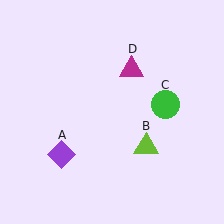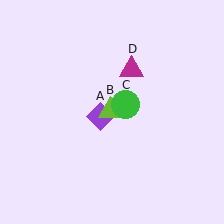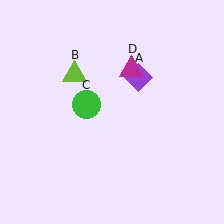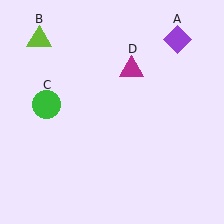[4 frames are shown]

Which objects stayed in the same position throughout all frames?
Magenta triangle (object D) remained stationary.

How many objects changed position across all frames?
3 objects changed position: purple diamond (object A), lime triangle (object B), green circle (object C).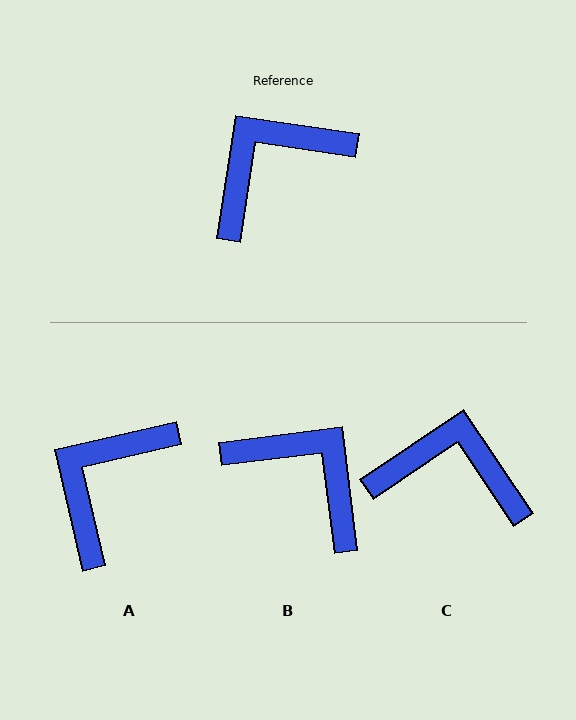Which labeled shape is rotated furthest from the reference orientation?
B, about 74 degrees away.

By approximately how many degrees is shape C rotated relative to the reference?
Approximately 48 degrees clockwise.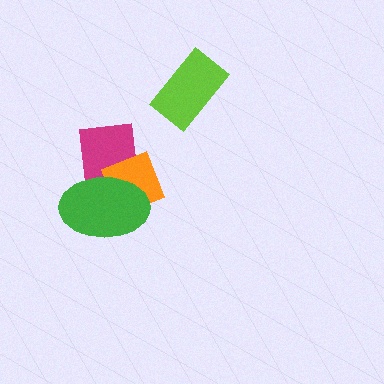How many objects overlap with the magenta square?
2 objects overlap with the magenta square.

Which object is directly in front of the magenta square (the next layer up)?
The orange diamond is directly in front of the magenta square.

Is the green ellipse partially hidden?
No, no other shape covers it.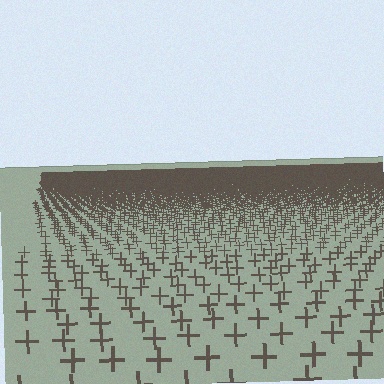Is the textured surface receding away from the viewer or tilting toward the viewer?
The surface is receding away from the viewer. Texture elements get smaller and denser toward the top.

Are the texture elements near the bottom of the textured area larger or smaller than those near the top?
Larger. Near the bottom, elements are closer to the viewer and appear at a bigger on-screen size.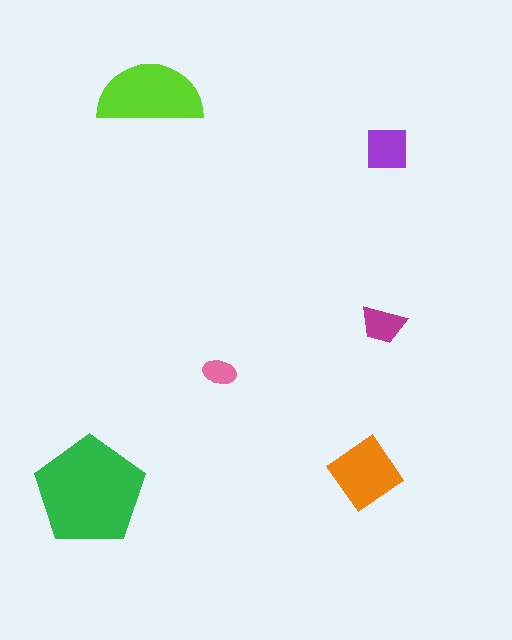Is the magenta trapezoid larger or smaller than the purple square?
Smaller.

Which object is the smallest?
The pink ellipse.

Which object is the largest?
The green pentagon.